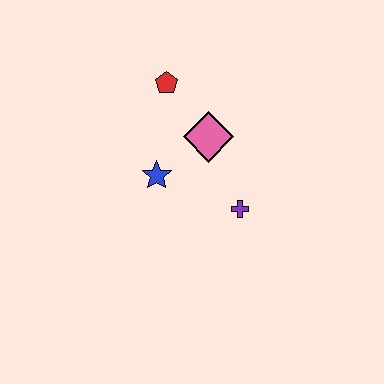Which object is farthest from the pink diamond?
The purple cross is farthest from the pink diamond.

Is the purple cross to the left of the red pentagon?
No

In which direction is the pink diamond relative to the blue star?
The pink diamond is to the right of the blue star.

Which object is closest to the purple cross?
The pink diamond is closest to the purple cross.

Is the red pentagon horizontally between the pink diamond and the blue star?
Yes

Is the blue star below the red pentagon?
Yes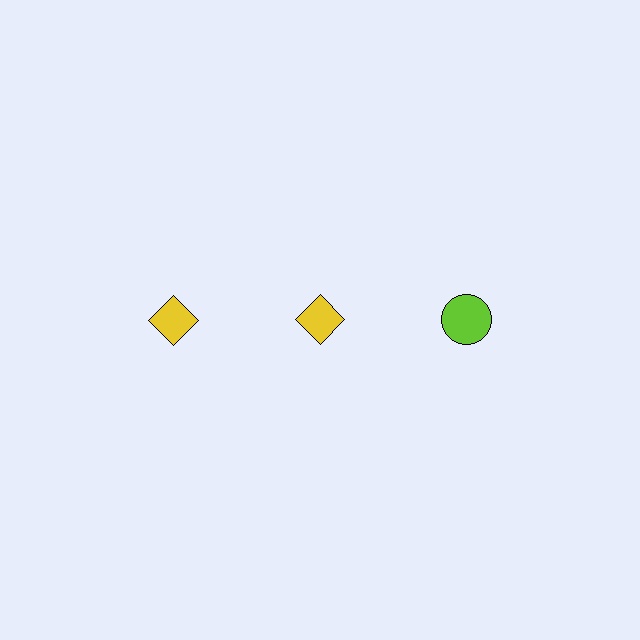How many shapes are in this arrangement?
There are 3 shapes arranged in a grid pattern.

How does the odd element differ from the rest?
It differs in both color (lime instead of yellow) and shape (circle instead of diamond).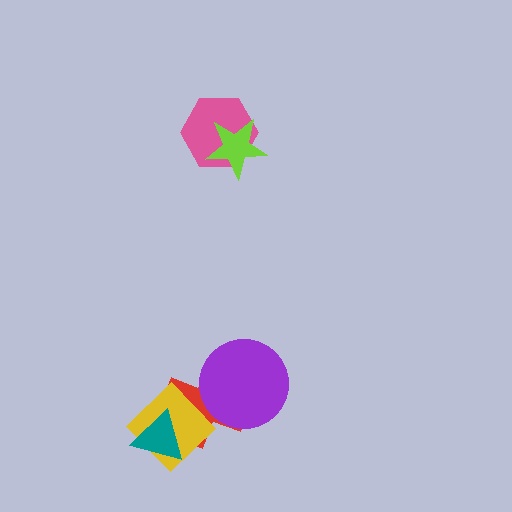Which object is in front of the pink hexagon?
The lime star is in front of the pink hexagon.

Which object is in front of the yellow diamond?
The teal triangle is in front of the yellow diamond.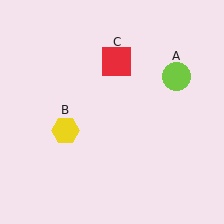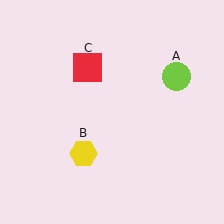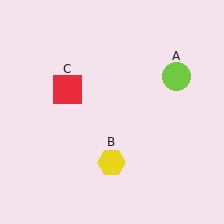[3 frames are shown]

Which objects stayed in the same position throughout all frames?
Lime circle (object A) remained stationary.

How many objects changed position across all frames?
2 objects changed position: yellow hexagon (object B), red square (object C).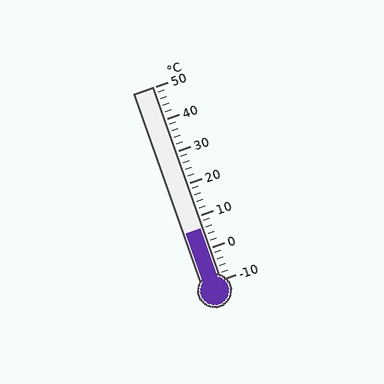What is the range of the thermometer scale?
The thermometer scale ranges from -10°C to 50°C.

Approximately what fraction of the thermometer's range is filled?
The thermometer is filled to approximately 25% of its range.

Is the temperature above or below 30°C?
The temperature is below 30°C.